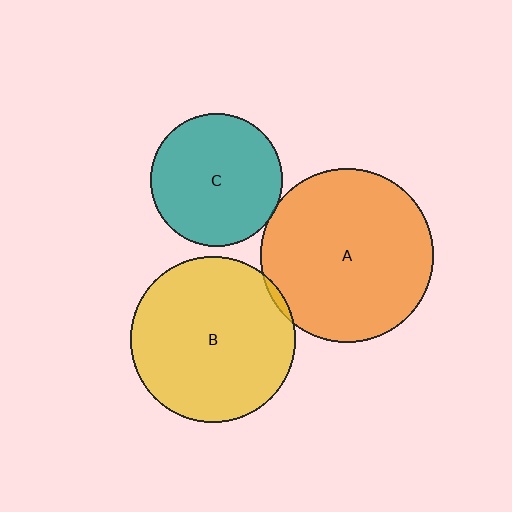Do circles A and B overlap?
Yes.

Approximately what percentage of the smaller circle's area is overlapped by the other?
Approximately 5%.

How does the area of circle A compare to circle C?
Approximately 1.7 times.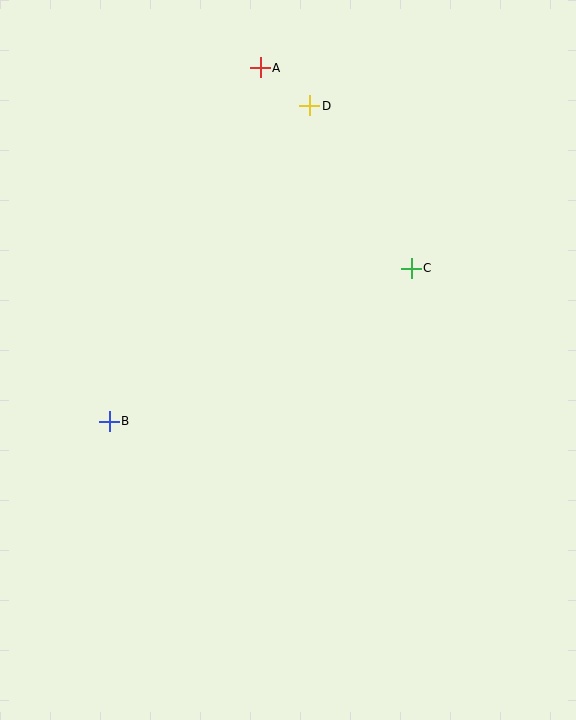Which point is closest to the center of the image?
Point C at (411, 268) is closest to the center.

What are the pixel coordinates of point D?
Point D is at (310, 106).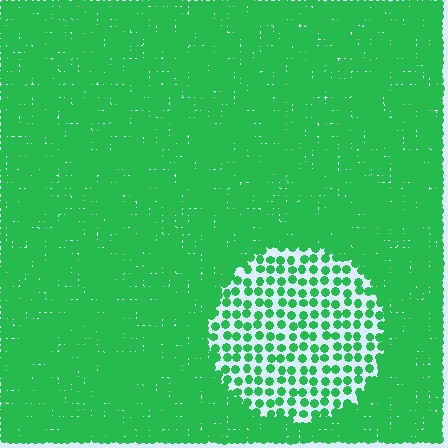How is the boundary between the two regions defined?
The boundary is defined by a change in element density (approximately 2.9x ratio). All elements are the same color, size, and shape.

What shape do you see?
I see a circle.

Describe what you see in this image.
The image contains small green elements arranged at two different densities. A circle-shaped region is visible where the elements are less densely packed than the surrounding area.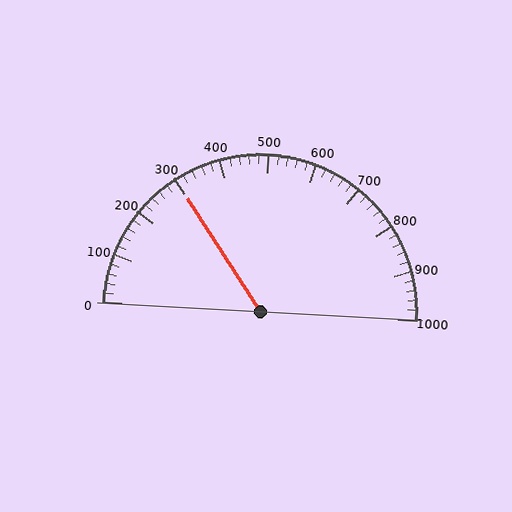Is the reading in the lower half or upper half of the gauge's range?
The reading is in the lower half of the range (0 to 1000).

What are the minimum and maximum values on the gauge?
The gauge ranges from 0 to 1000.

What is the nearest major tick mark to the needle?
The nearest major tick mark is 300.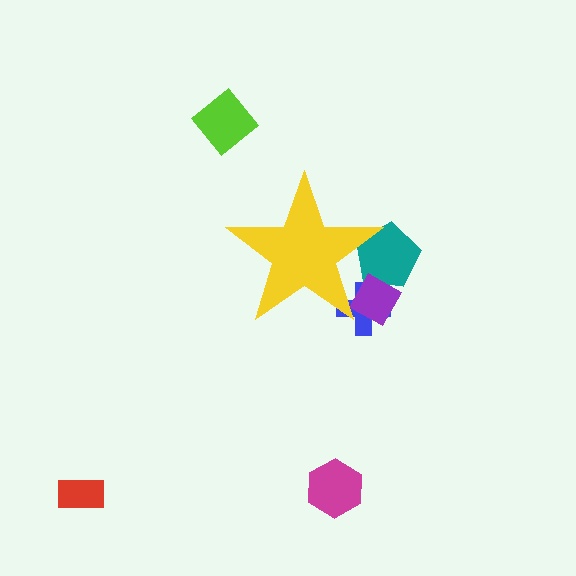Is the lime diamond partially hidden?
No, the lime diamond is fully visible.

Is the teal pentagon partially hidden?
Yes, the teal pentagon is partially hidden behind the yellow star.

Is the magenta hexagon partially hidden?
No, the magenta hexagon is fully visible.